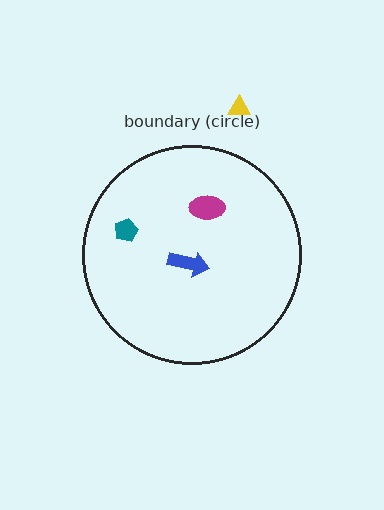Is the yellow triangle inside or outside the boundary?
Outside.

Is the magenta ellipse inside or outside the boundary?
Inside.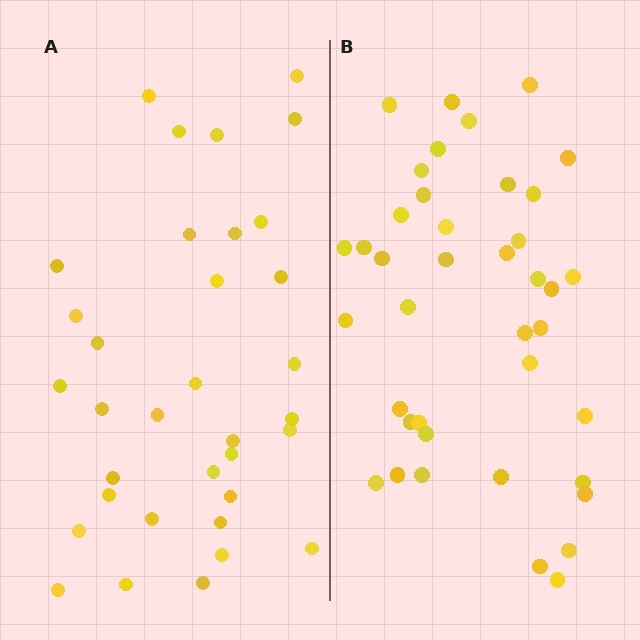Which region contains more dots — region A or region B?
Region B (the right region) has more dots.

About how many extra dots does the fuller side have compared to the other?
Region B has about 6 more dots than region A.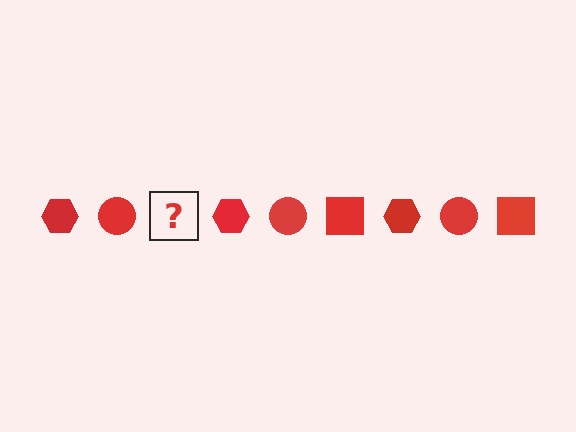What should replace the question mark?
The question mark should be replaced with a red square.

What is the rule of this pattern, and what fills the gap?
The rule is that the pattern cycles through hexagon, circle, square shapes in red. The gap should be filled with a red square.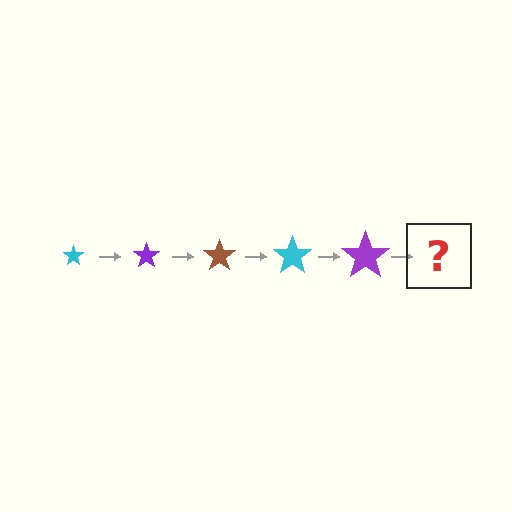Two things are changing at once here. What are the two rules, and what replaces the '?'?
The two rules are that the star grows larger each step and the color cycles through cyan, purple, and brown. The '?' should be a brown star, larger than the previous one.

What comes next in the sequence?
The next element should be a brown star, larger than the previous one.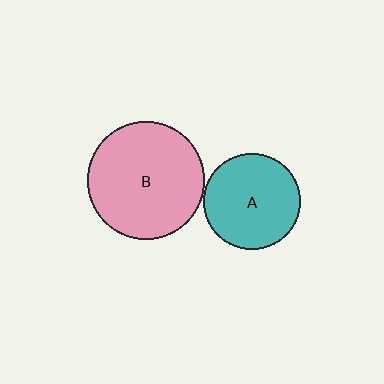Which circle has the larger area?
Circle B (pink).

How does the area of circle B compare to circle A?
Approximately 1.5 times.